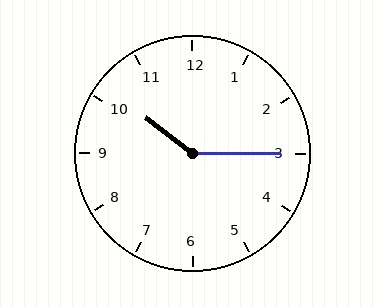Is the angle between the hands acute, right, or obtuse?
It is obtuse.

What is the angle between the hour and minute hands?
Approximately 142 degrees.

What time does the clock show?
10:15.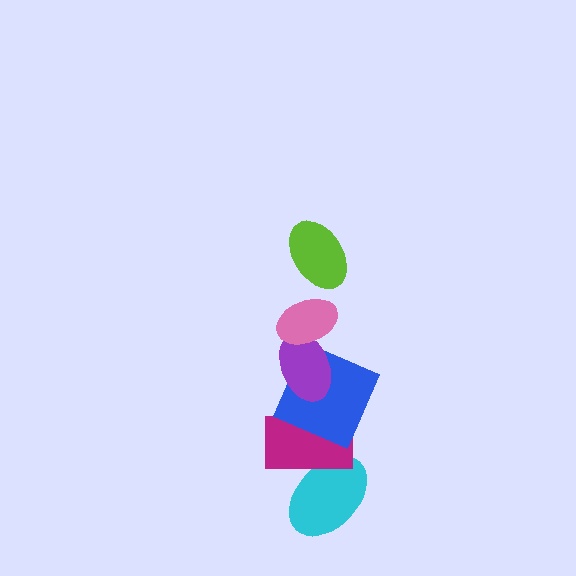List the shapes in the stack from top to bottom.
From top to bottom: the lime ellipse, the pink ellipse, the purple ellipse, the blue square, the magenta rectangle, the cyan ellipse.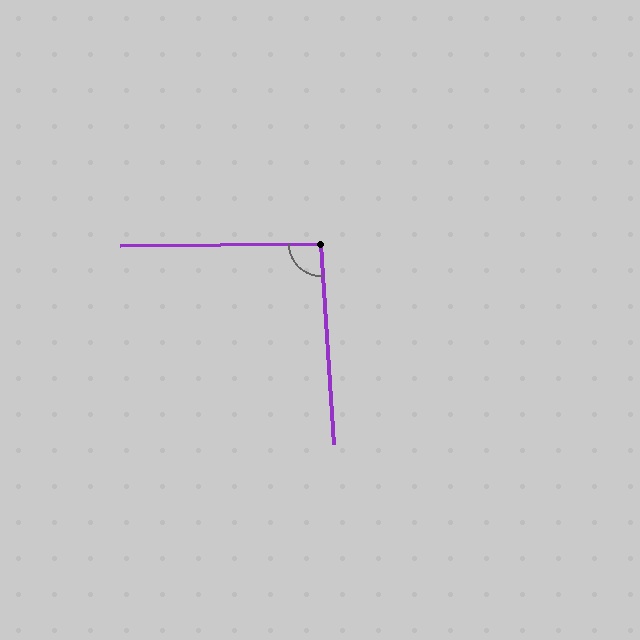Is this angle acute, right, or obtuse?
It is approximately a right angle.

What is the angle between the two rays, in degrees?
Approximately 93 degrees.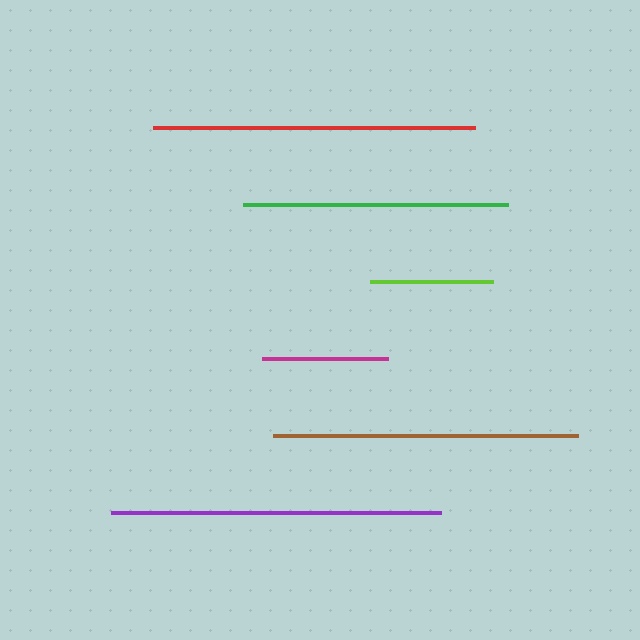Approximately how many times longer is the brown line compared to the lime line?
The brown line is approximately 2.5 times the length of the lime line.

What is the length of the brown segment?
The brown segment is approximately 306 pixels long.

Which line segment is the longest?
The purple line is the longest at approximately 330 pixels.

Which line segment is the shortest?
The lime line is the shortest at approximately 124 pixels.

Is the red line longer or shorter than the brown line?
The red line is longer than the brown line.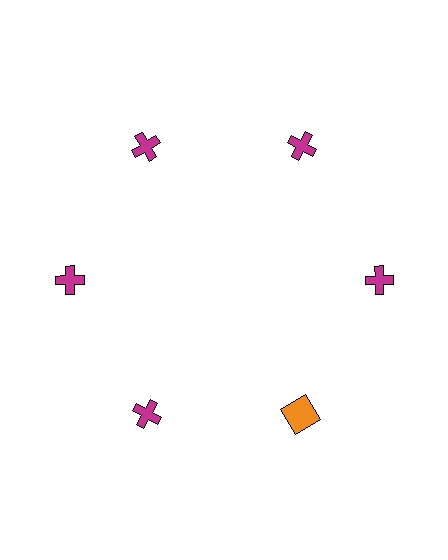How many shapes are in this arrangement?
There are 6 shapes arranged in a ring pattern.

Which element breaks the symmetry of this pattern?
The orange square at roughly the 5 o'clock position breaks the symmetry. All other shapes are magenta crosses.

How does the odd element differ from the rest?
It differs in both color (orange instead of magenta) and shape (square instead of cross).